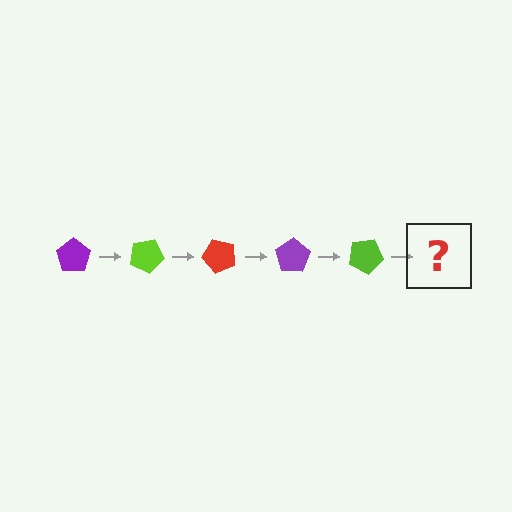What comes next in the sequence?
The next element should be a red pentagon, rotated 125 degrees from the start.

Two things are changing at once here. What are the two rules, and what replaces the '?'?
The two rules are that it rotates 25 degrees each step and the color cycles through purple, lime, and red. The '?' should be a red pentagon, rotated 125 degrees from the start.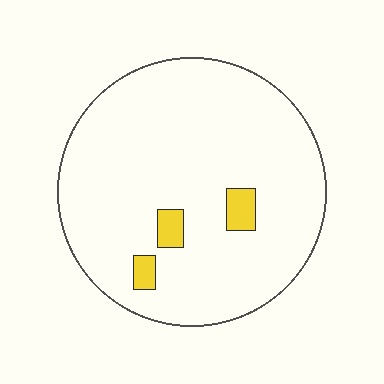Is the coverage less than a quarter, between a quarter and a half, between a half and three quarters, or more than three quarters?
Less than a quarter.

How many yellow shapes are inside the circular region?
3.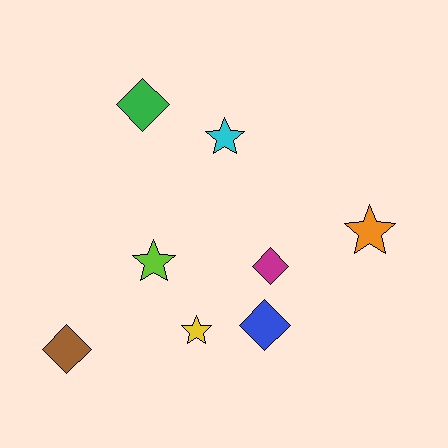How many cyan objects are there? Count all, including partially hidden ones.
There is 1 cyan object.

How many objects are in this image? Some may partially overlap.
There are 8 objects.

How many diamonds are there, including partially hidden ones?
There are 4 diamonds.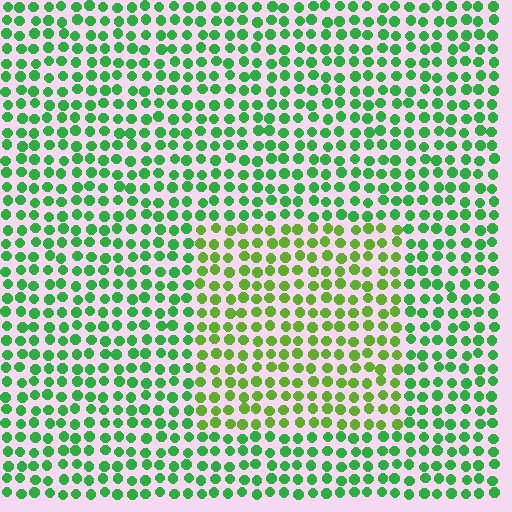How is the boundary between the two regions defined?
The boundary is defined purely by a slight shift in hue (about 33 degrees). Spacing, size, and orientation are identical on both sides.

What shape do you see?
I see a rectangle.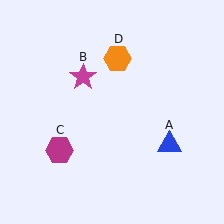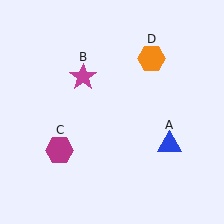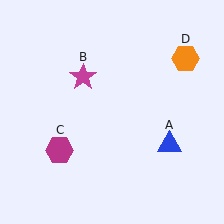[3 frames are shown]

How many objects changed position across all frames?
1 object changed position: orange hexagon (object D).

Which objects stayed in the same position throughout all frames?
Blue triangle (object A) and magenta star (object B) and magenta hexagon (object C) remained stationary.